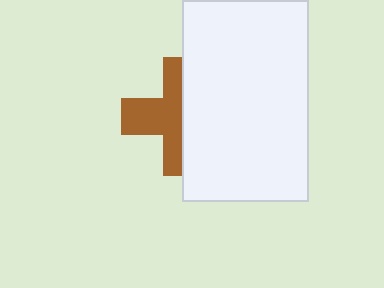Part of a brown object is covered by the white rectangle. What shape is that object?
It is a cross.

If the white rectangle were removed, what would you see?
You would see the complete brown cross.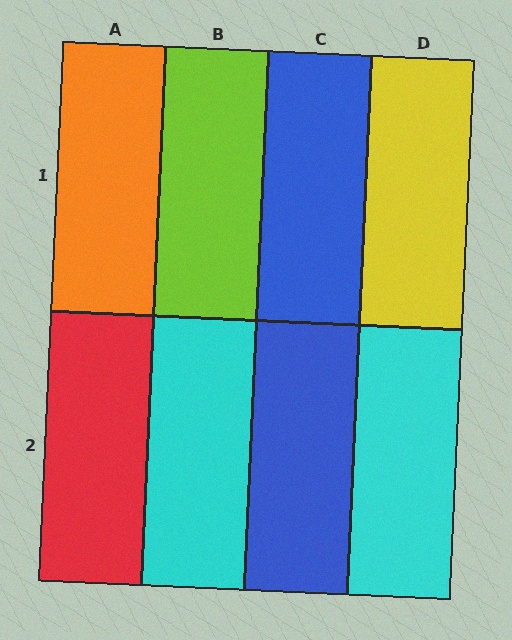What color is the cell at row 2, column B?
Cyan.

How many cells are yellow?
1 cell is yellow.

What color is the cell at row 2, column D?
Cyan.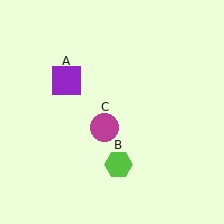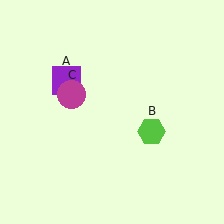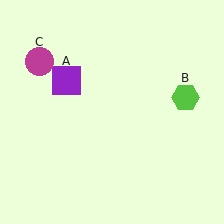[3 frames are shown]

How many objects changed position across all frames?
2 objects changed position: lime hexagon (object B), magenta circle (object C).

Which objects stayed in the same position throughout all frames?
Purple square (object A) remained stationary.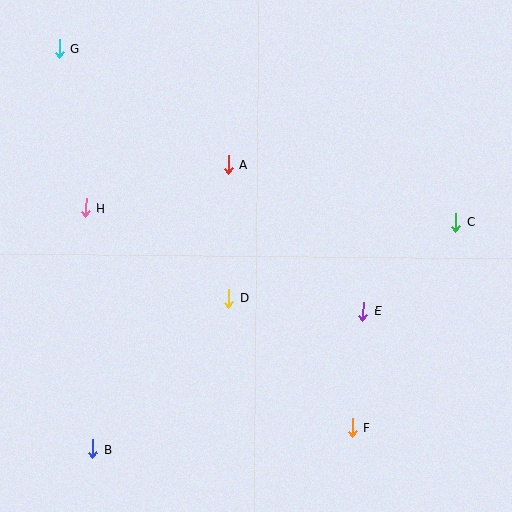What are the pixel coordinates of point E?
Point E is at (363, 311).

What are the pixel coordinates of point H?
Point H is at (86, 208).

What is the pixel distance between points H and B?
The distance between H and B is 241 pixels.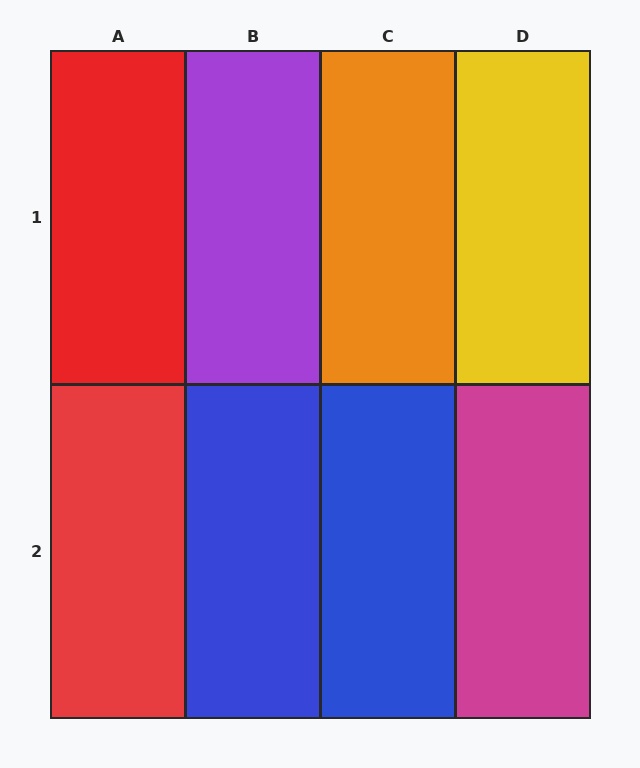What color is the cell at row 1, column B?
Purple.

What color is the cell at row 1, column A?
Red.